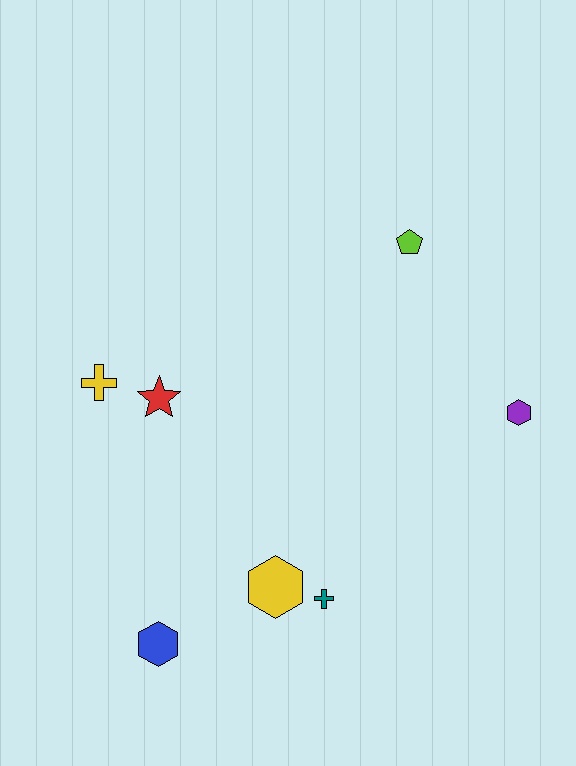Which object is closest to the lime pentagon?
The purple hexagon is closest to the lime pentagon.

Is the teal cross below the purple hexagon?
Yes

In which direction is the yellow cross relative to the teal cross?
The yellow cross is to the left of the teal cross.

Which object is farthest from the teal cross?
The lime pentagon is farthest from the teal cross.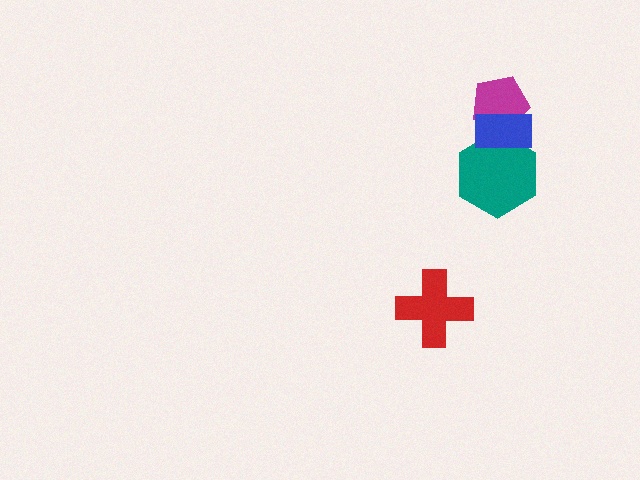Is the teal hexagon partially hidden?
Yes, it is partially covered by another shape.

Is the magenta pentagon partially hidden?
Yes, it is partially covered by another shape.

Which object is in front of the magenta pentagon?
The blue rectangle is in front of the magenta pentagon.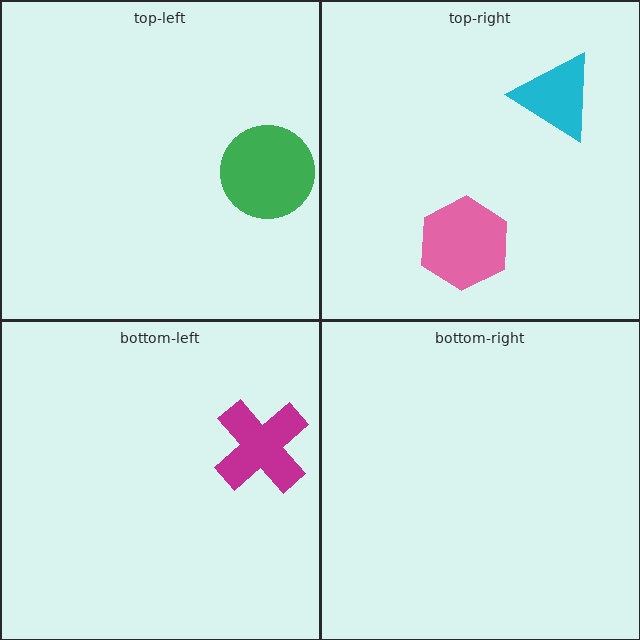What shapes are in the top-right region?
The cyan triangle, the pink hexagon.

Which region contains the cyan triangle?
The top-right region.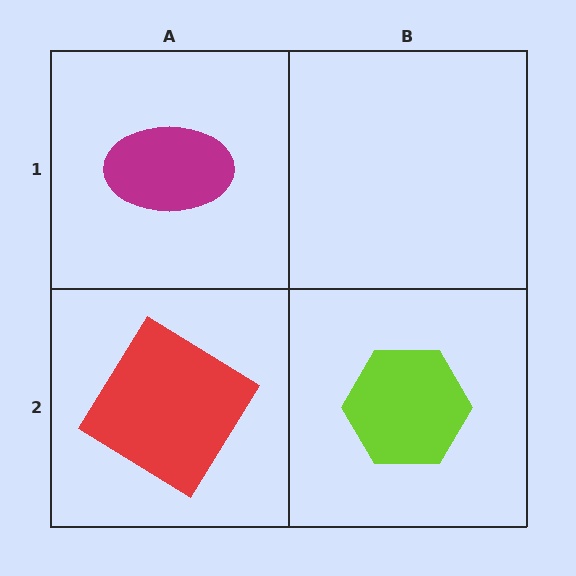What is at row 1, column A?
A magenta ellipse.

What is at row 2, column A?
A red diamond.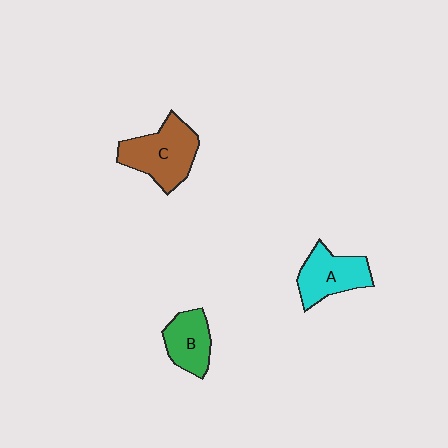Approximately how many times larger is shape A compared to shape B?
Approximately 1.2 times.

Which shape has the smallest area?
Shape B (green).